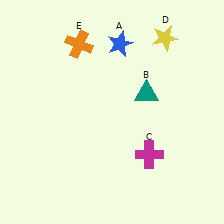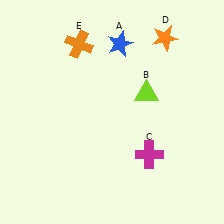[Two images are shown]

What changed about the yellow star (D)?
In Image 1, D is yellow. In Image 2, it changed to orange.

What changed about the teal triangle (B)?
In Image 1, B is teal. In Image 2, it changed to lime.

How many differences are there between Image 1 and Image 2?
There are 2 differences between the two images.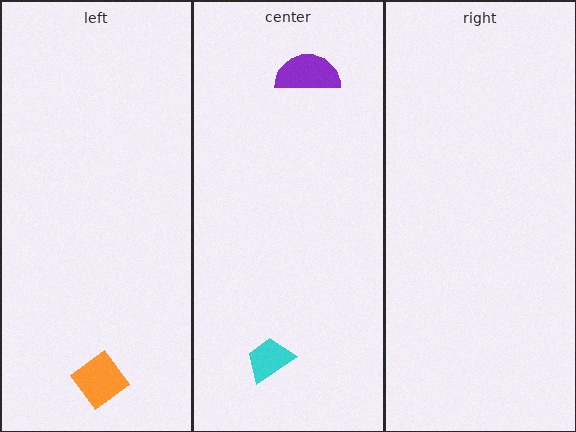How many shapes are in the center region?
2.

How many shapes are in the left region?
1.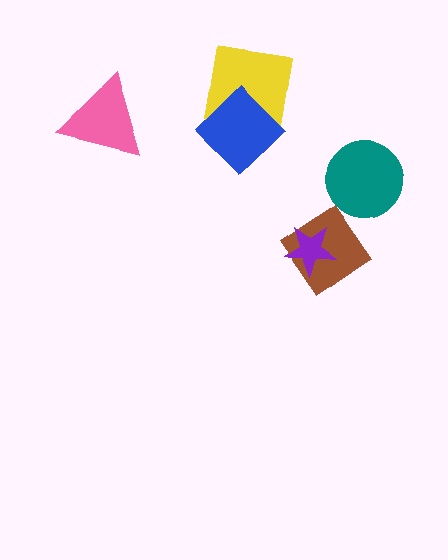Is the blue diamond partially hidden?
No, no other shape covers it.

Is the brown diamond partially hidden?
Yes, it is partially covered by another shape.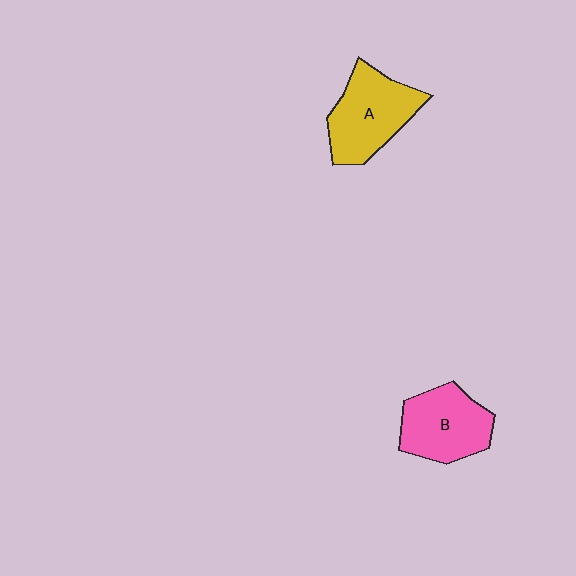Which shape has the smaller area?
Shape B (pink).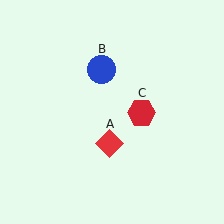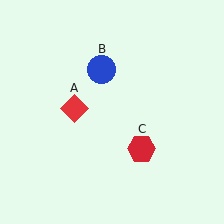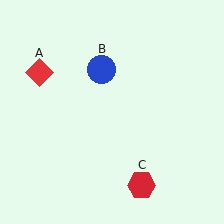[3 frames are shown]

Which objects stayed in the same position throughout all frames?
Blue circle (object B) remained stationary.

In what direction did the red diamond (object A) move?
The red diamond (object A) moved up and to the left.